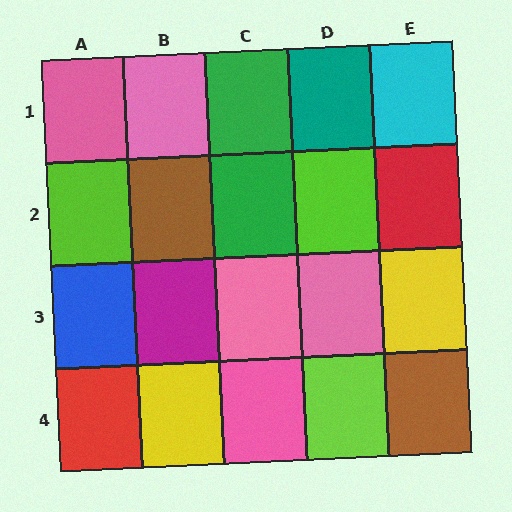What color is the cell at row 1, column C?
Green.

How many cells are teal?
1 cell is teal.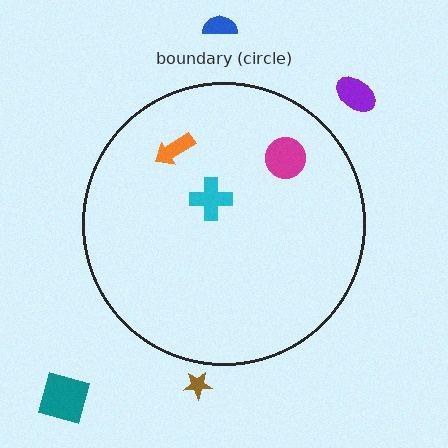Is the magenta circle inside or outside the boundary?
Inside.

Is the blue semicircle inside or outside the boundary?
Outside.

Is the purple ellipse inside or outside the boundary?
Outside.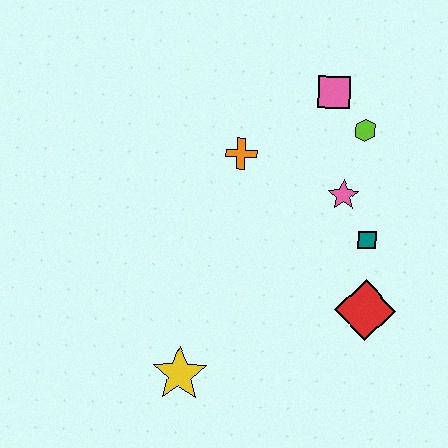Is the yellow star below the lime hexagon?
Yes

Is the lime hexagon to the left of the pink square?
No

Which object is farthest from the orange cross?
The yellow star is farthest from the orange cross.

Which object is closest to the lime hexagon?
The pink square is closest to the lime hexagon.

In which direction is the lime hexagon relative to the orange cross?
The lime hexagon is to the right of the orange cross.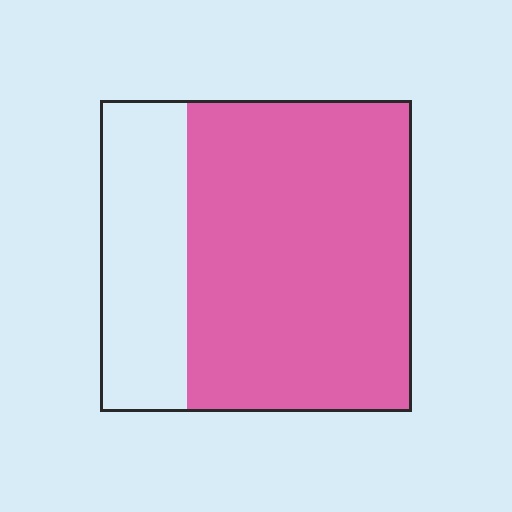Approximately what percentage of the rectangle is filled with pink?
Approximately 70%.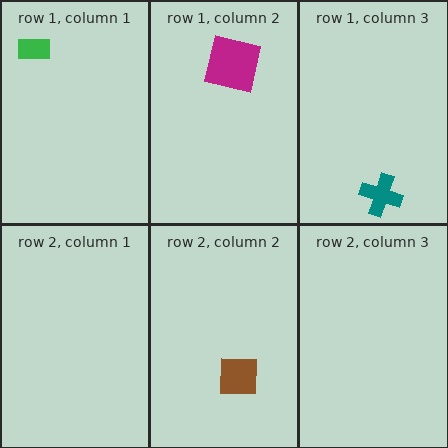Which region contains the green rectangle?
The row 1, column 1 region.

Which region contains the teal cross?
The row 1, column 3 region.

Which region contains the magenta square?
The row 1, column 2 region.